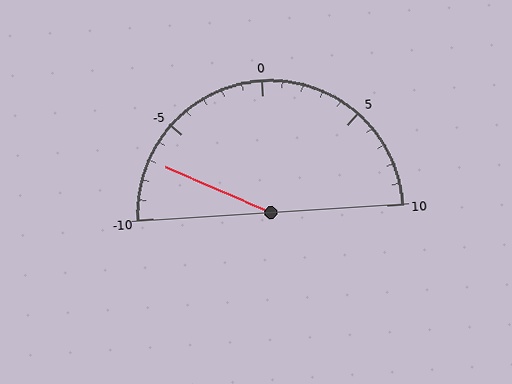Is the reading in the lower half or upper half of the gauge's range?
The reading is in the lower half of the range (-10 to 10).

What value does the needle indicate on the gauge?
The needle indicates approximately -7.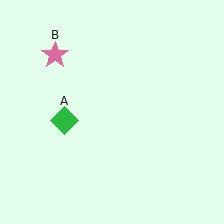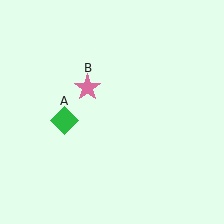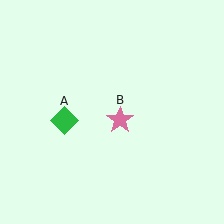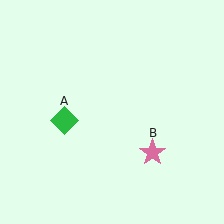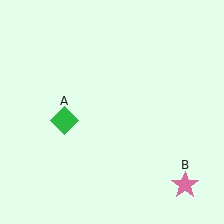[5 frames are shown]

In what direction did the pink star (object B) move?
The pink star (object B) moved down and to the right.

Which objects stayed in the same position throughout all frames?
Green diamond (object A) remained stationary.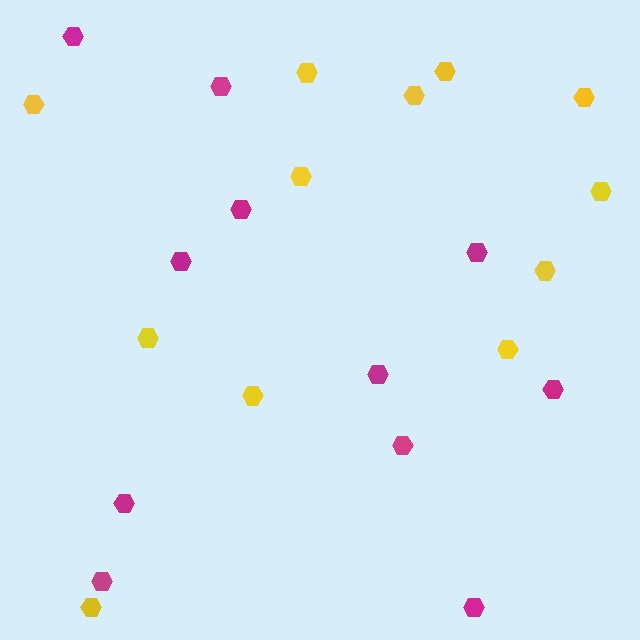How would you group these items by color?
There are 2 groups: one group of magenta hexagons (11) and one group of yellow hexagons (12).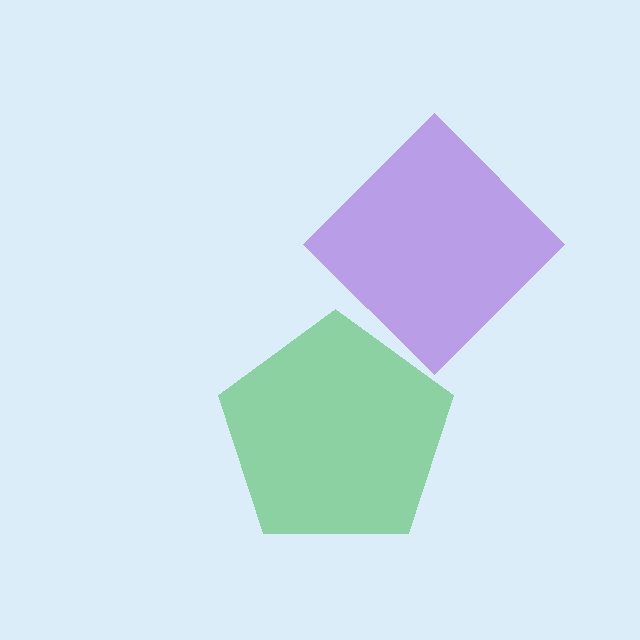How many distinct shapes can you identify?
There are 2 distinct shapes: a purple diamond, a green pentagon.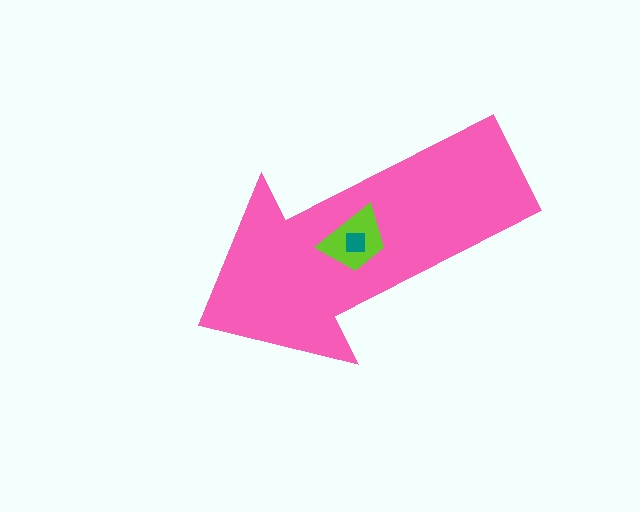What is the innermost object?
The teal square.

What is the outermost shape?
The pink arrow.